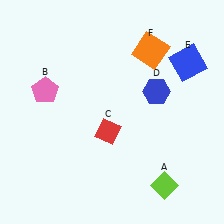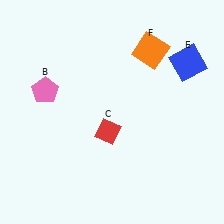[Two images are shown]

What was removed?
The blue hexagon (D), the lime diamond (A) were removed in Image 2.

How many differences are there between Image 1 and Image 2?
There are 2 differences between the two images.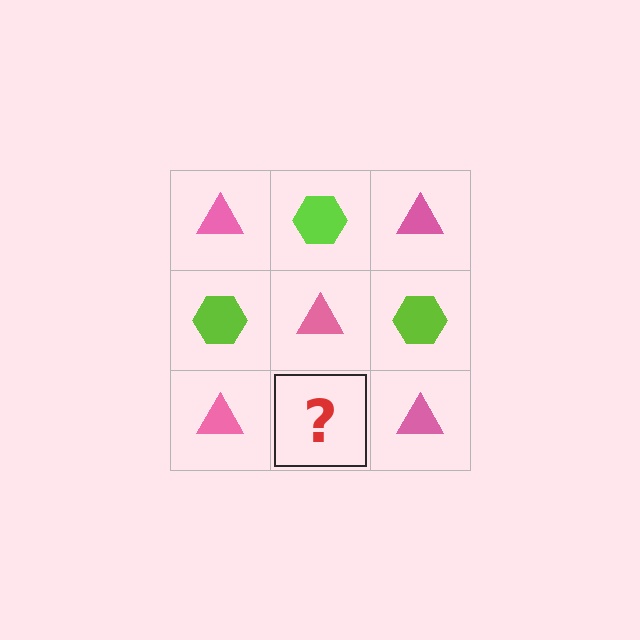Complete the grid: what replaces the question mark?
The question mark should be replaced with a lime hexagon.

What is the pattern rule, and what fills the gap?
The rule is that it alternates pink triangle and lime hexagon in a checkerboard pattern. The gap should be filled with a lime hexagon.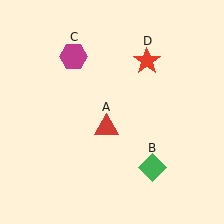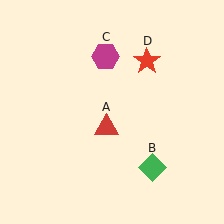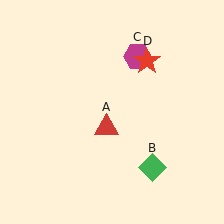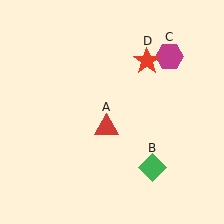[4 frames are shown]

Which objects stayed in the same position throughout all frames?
Red triangle (object A) and green diamond (object B) and red star (object D) remained stationary.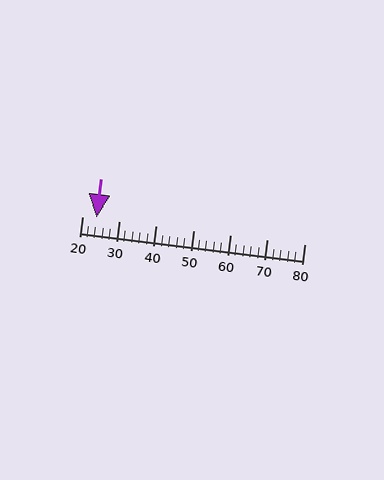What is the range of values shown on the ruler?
The ruler shows values from 20 to 80.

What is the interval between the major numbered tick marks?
The major tick marks are spaced 10 units apart.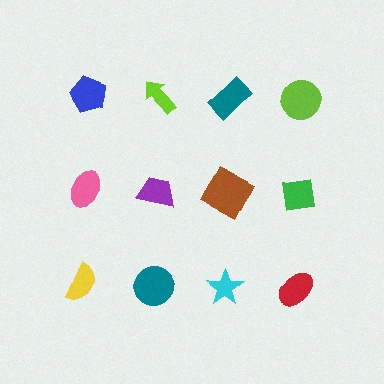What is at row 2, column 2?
A purple trapezoid.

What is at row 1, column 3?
A teal rectangle.